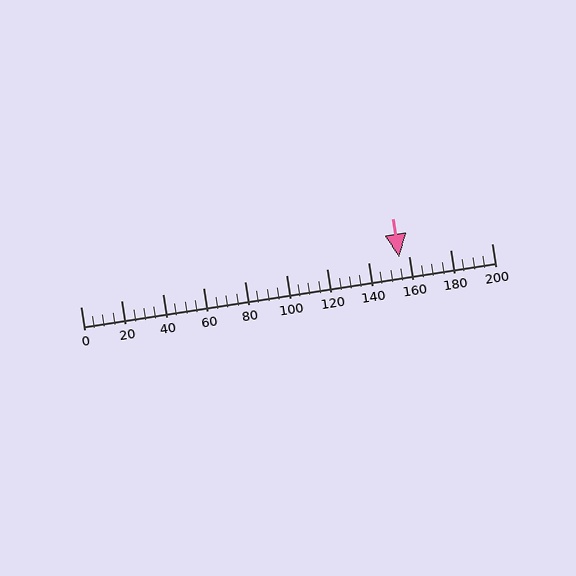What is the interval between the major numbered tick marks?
The major tick marks are spaced 20 units apart.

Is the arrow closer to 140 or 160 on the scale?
The arrow is closer to 160.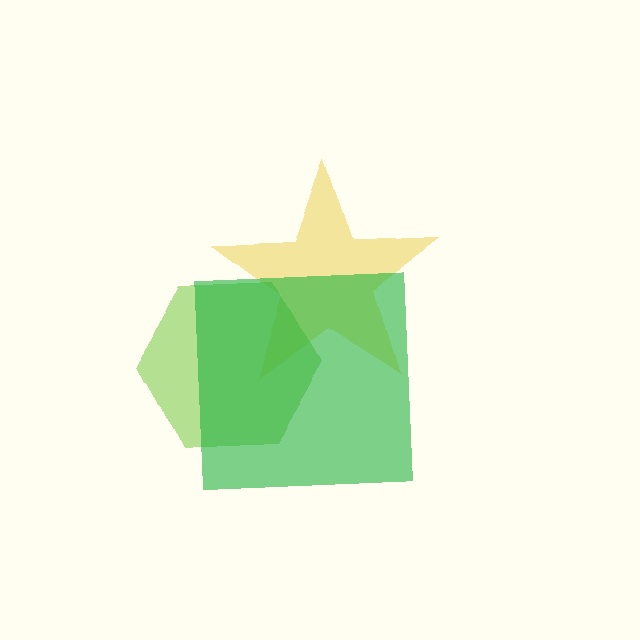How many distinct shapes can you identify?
There are 3 distinct shapes: a yellow star, a lime hexagon, a green square.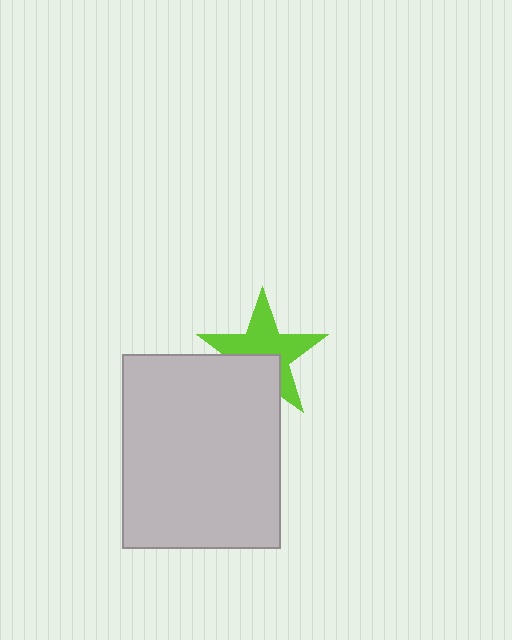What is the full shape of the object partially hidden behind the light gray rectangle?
The partially hidden object is a lime star.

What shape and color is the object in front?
The object in front is a light gray rectangle.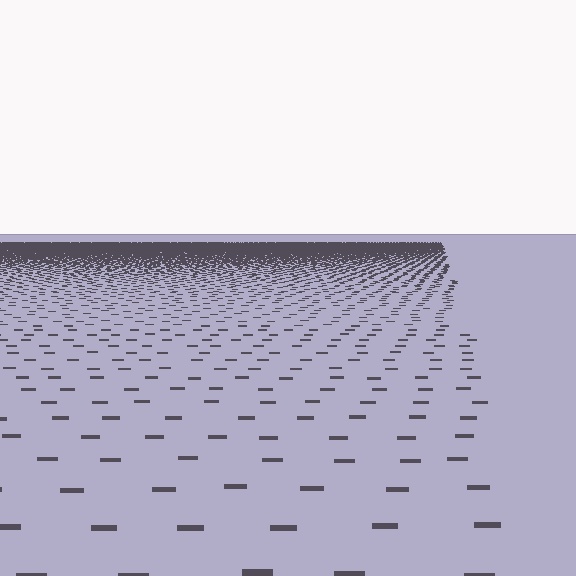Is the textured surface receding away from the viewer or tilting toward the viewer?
The surface is receding away from the viewer. Texture elements get smaller and denser toward the top.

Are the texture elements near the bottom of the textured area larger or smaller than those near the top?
Larger. Near the bottom, elements are closer to the viewer and appear at a bigger on-screen size.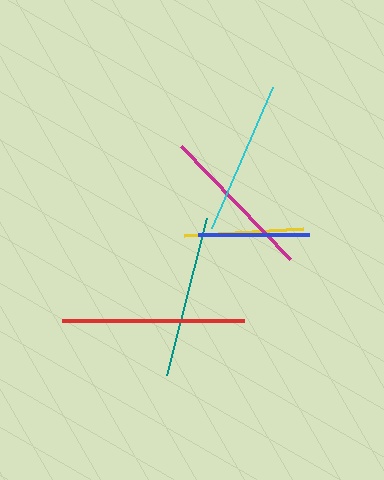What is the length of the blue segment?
The blue segment is approximately 111 pixels long.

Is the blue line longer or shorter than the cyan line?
The cyan line is longer than the blue line.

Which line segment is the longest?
The red line is the longest at approximately 182 pixels.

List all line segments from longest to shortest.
From longest to shortest: red, teal, magenta, cyan, yellow, blue.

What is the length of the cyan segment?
The cyan segment is approximately 153 pixels long.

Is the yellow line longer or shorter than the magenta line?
The magenta line is longer than the yellow line.